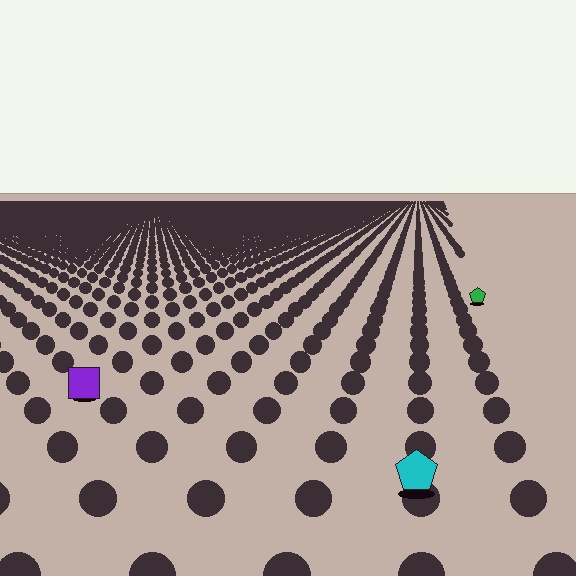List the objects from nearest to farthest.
From nearest to farthest: the cyan pentagon, the purple square, the green pentagon.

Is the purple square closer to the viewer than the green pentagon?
Yes. The purple square is closer — you can tell from the texture gradient: the ground texture is coarser near it.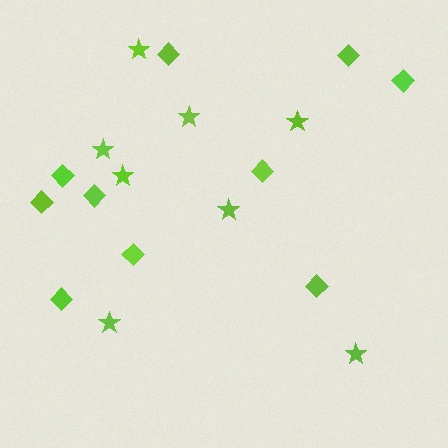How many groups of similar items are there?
There are 2 groups: one group of diamonds (10) and one group of stars (8).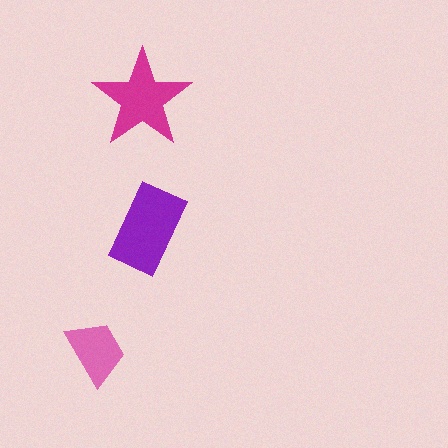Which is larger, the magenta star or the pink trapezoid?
The magenta star.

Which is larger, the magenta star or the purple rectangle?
The purple rectangle.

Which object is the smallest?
The pink trapezoid.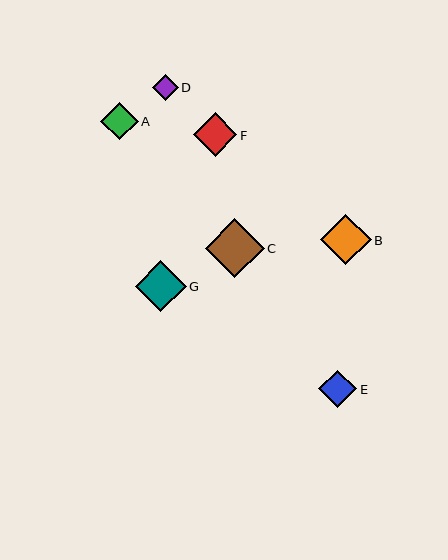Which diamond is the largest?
Diamond C is the largest with a size of approximately 59 pixels.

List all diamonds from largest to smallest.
From largest to smallest: C, G, B, F, E, A, D.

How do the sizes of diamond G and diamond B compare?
Diamond G and diamond B are approximately the same size.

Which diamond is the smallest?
Diamond D is the smallest with a size of approximately 26 pixels.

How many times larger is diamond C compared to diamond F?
Diamond C is approximately 1.4 times the size of diamond F.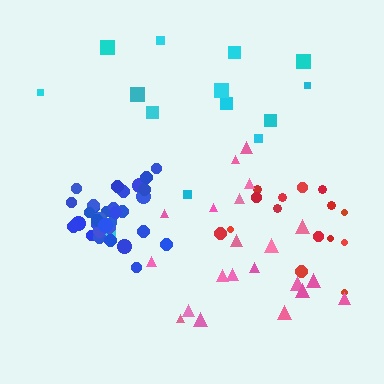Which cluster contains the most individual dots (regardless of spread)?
Blue (34).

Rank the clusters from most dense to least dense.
blue, pink, red, cyan.